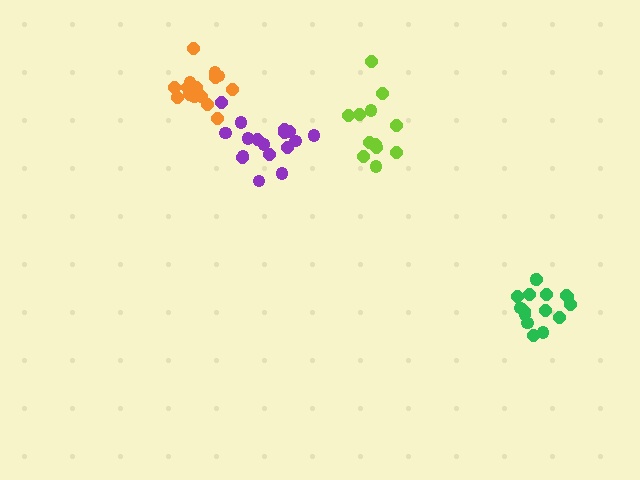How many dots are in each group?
Group 1: 18 dots, Group 2: 12 dots, Group 3: 16 dots, Group 4: 16 dots (62 total).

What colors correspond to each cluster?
The clusters are colored: purple, lime, orange, green.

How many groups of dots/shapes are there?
There are 4 groups.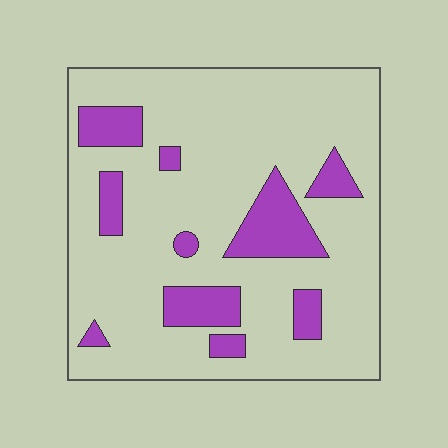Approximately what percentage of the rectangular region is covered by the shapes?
Approximately 20%.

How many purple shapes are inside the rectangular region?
10.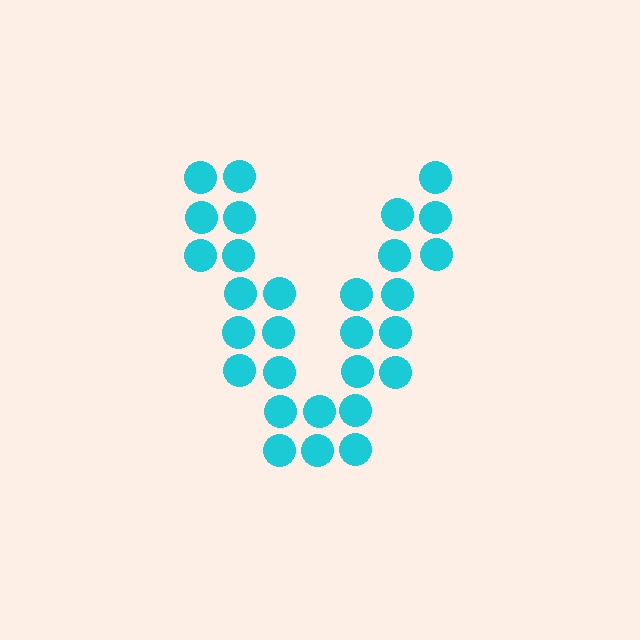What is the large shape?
The large shape is the letter V.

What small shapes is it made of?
It is made of small circles.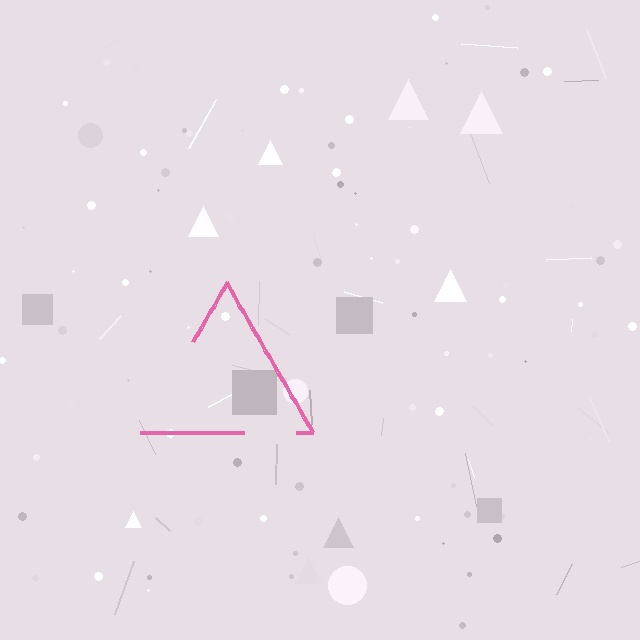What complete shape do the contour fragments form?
The contour fragments form a triangle.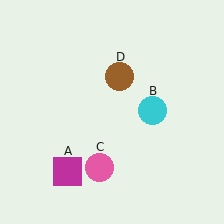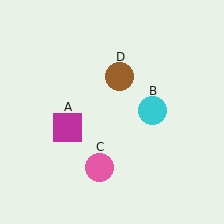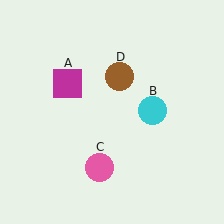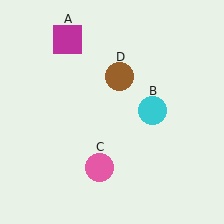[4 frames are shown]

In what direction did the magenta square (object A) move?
The magenta square (object A) moved up.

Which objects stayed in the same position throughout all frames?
Cyan circle (object B) and pink circle (object C) and brown circle (object D) remained stationary.